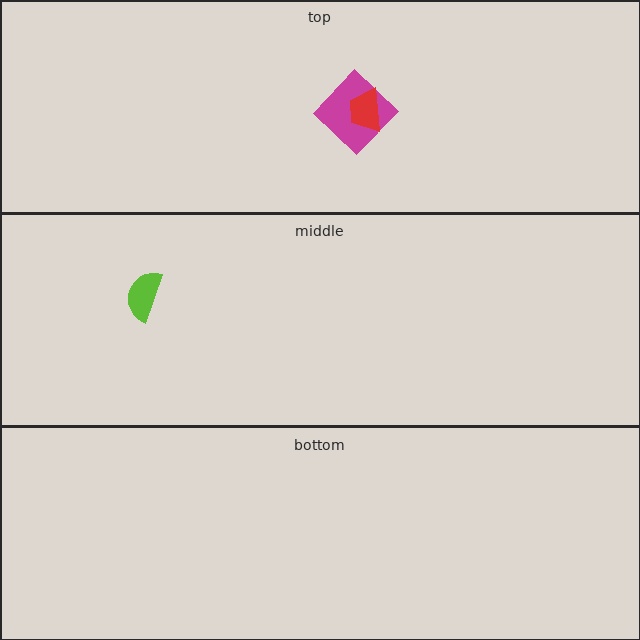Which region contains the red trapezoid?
The top region.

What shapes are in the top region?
The magenta diamond, the red trapezoid.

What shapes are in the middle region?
The lime semicircle.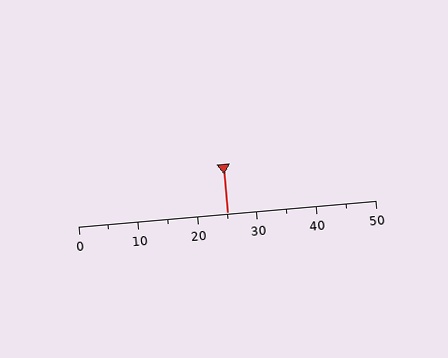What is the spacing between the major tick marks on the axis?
The major ticks are spaced 10 apart.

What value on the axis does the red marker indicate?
The marker indicates approximately 25.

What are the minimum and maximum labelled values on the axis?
The axis runs from 0 to 50.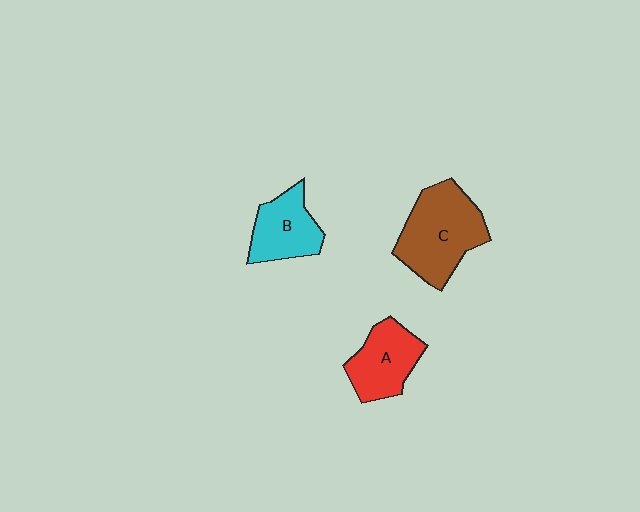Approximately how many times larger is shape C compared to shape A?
Approximately 1.5 times.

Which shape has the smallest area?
Shape B (cyan).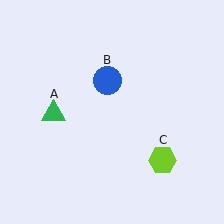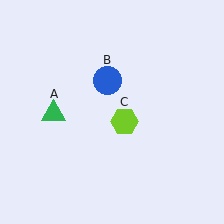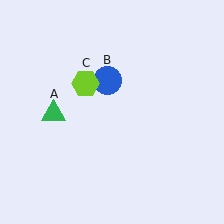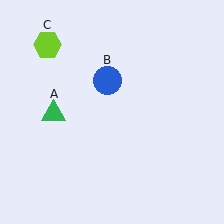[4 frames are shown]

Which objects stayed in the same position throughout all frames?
Green triangle (object A) and blue circle (object B) remained stationary.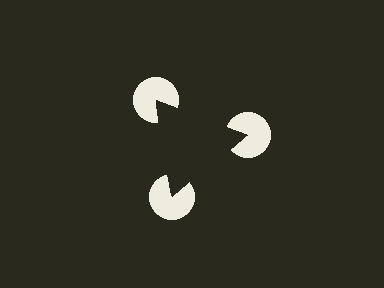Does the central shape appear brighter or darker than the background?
It typically appears slightly darker than the background, even though no actual brightness change is drawn.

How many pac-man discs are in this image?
There are 3 — one at each vertex of the illusory triangle.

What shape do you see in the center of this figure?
An illusory triangle — its edges are inferred from the aligned wedge cuts in the pac-man discs, not physically drawn.